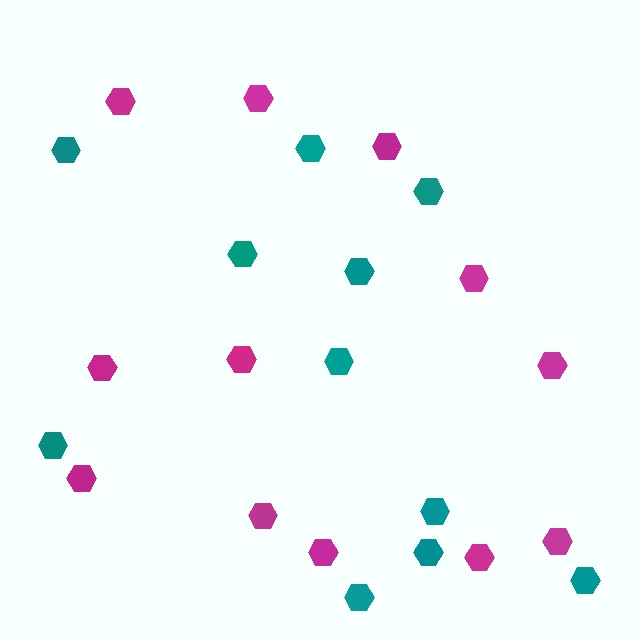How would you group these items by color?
There are 2 groups: one group of teal hexagons (11) and one group of magenta hexagons (12).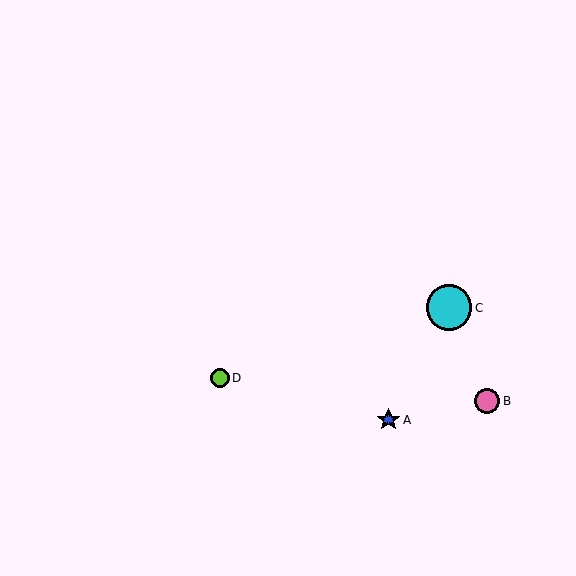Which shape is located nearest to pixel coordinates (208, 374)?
The lime circle (labeled D) at (220, 378) is nearest to that location.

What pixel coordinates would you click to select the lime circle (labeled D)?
Click at (220, 378) to select the lime circle D.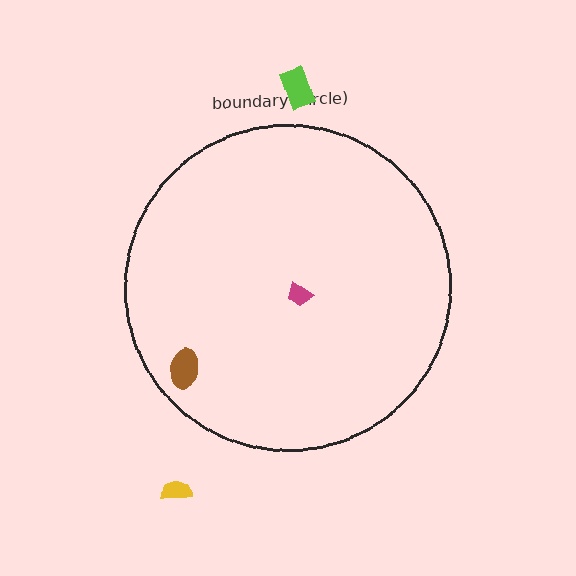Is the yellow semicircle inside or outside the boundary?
Outside.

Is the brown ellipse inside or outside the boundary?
Inside.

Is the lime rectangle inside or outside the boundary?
Outside.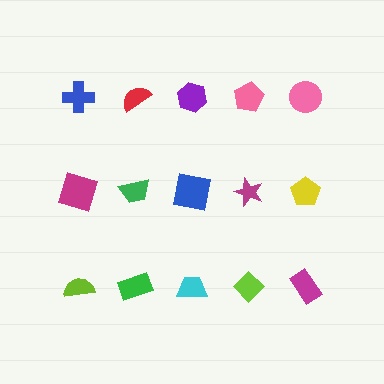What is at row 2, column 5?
A yellow pentagon.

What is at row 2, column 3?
A blue square.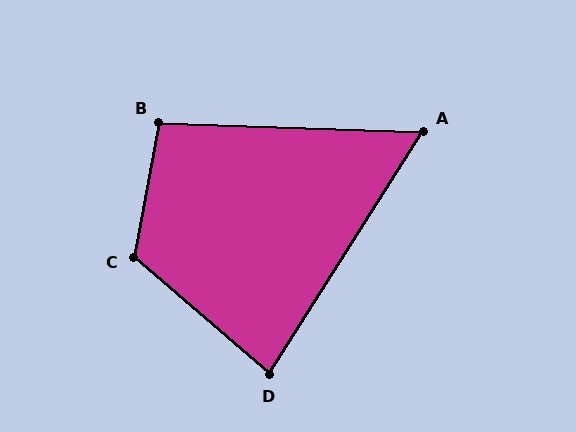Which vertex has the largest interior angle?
C, at approximately 120 degrees.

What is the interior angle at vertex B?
Approximately 99 degrees (obtuse).